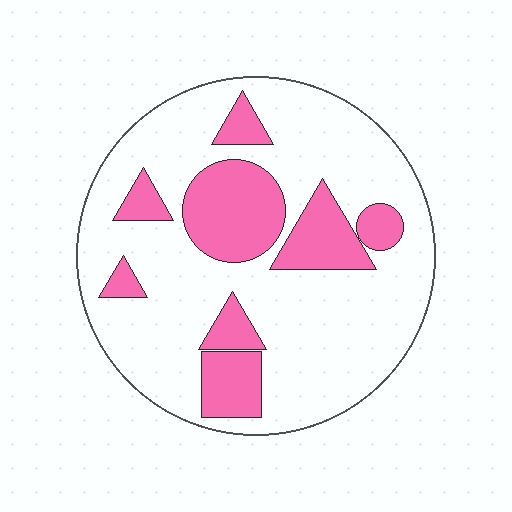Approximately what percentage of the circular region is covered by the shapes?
Approximately 25%.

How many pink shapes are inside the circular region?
8.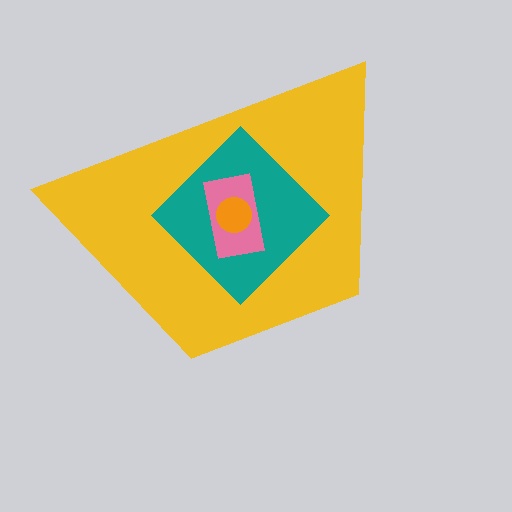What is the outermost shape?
The yellow trapezoid.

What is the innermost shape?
The orange circle.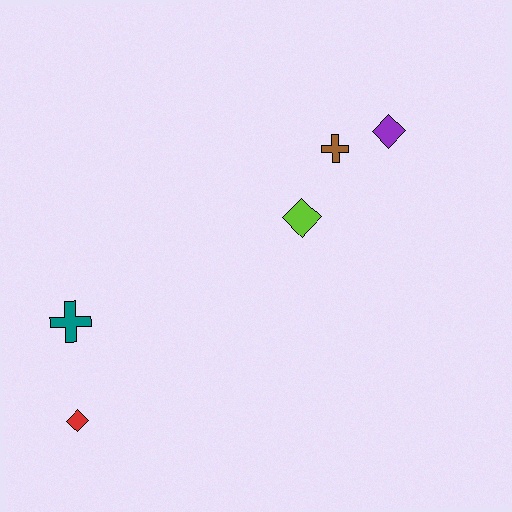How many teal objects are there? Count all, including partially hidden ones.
There is 1 teal object.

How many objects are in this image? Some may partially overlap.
There are 5 objects.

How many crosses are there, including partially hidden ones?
There are 2 crosses.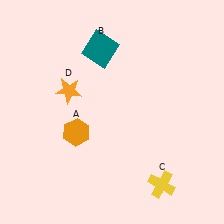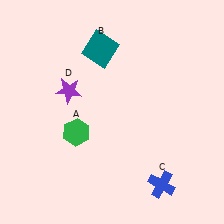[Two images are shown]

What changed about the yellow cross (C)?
In Image 1, C is yellow. In Image 2, it changed to blue.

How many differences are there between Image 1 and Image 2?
There are 3 differences between the two images.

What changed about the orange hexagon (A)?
In Image 1, A is orange. In Image 2, it changed to green.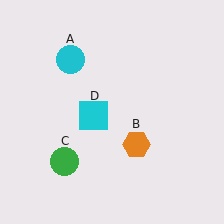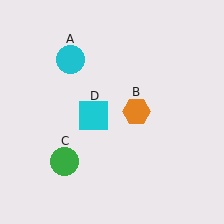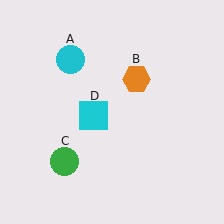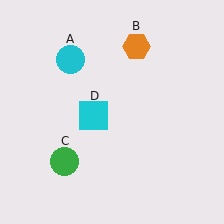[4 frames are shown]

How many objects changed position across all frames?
1 object changed position: orange hexagon (object B).